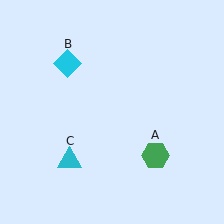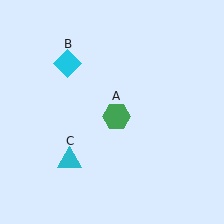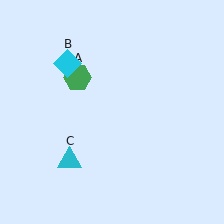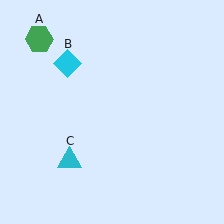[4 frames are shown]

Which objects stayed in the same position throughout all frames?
Cyan diamond (object B) and cyan triangle (object C) remained stationary.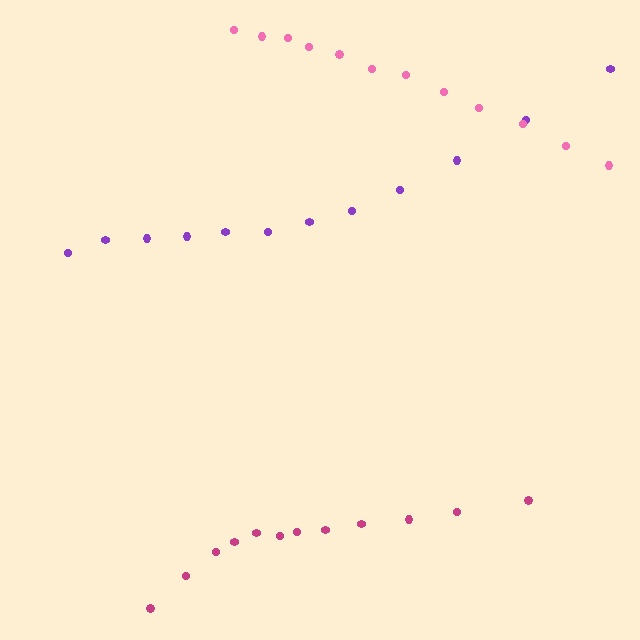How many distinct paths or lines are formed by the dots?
There are 3 distinct paths.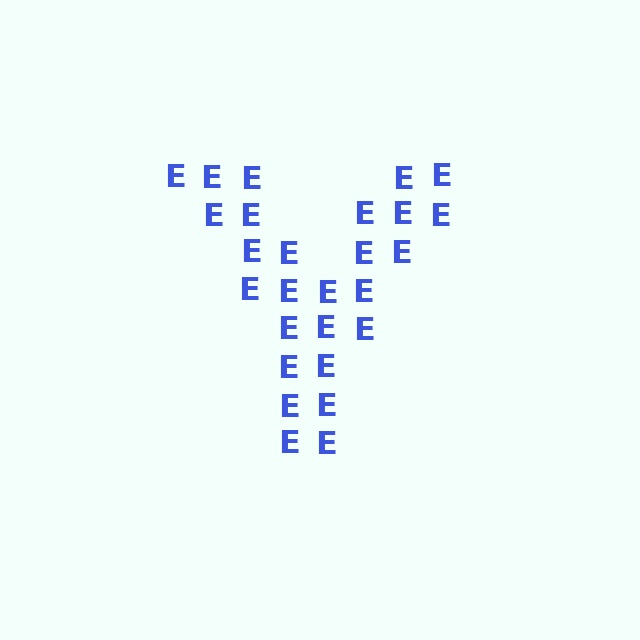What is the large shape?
The large shape is the letter Y.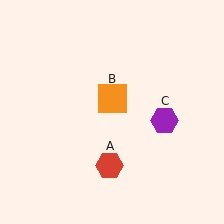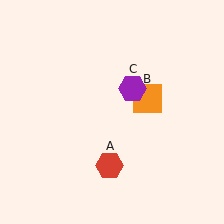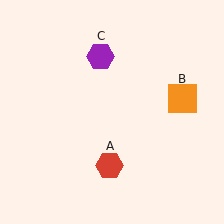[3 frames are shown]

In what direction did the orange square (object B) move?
The orange square (object B) moved right.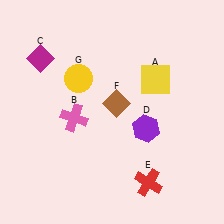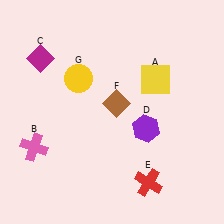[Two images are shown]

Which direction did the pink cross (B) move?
The pink cross (B) moved left.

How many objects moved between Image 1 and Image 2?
1 object moved between the two images.